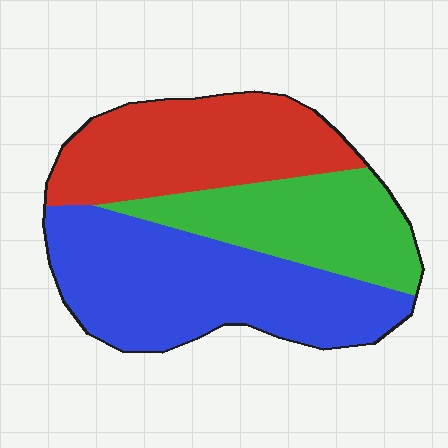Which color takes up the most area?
Blue, at roughly 45%.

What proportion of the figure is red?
Red covers 31% of the figure.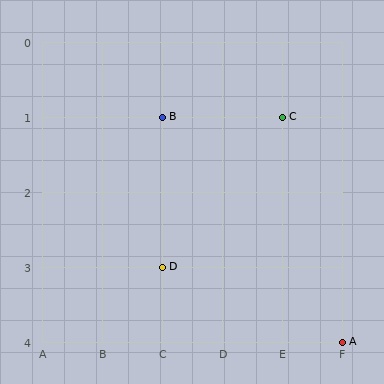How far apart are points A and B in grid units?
Points A and B are 3 columns and 3 rows apart (about 4.2 grid units diagonally).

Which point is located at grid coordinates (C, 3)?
Point D is at (C, 3).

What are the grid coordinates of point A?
Point A is at grid coordinates (F, 4).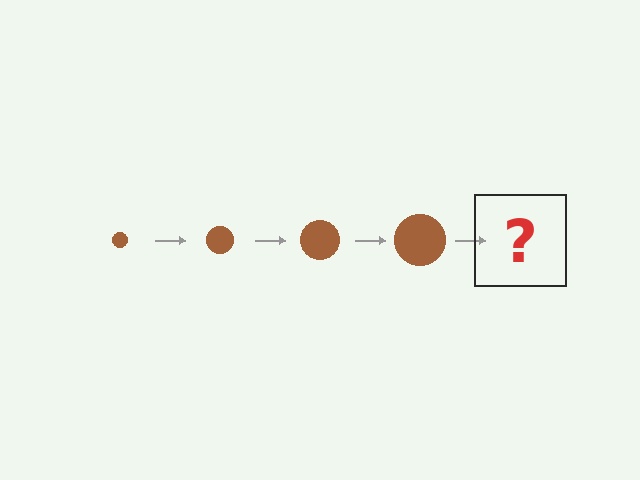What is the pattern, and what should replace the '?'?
The pattern is that the circle gets progressively larger each step. The '?' should be a brown circle, larger than the previous one.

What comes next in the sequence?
The next element should be a brown circle, larger than the previous one.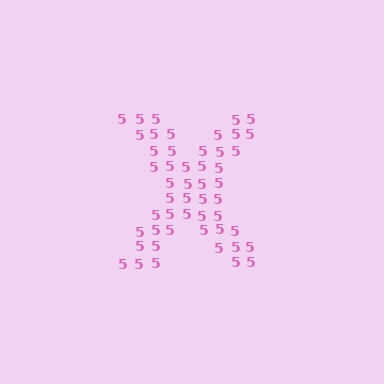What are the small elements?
The small elements are digit 5's.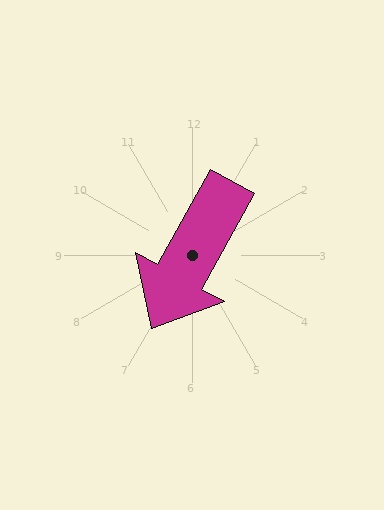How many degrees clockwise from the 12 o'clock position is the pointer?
Approximately 209 degrees.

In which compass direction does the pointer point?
Southwest.